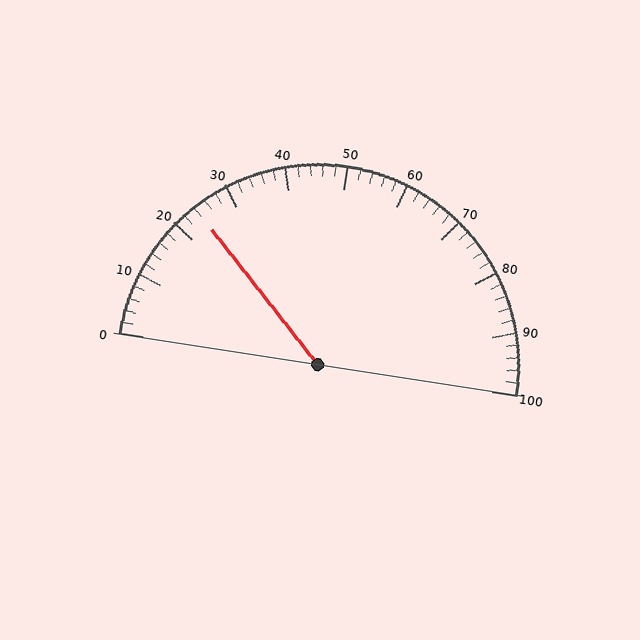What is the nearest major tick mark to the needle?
The nearest major tick mark is 20.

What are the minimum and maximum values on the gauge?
The gauge ranges from 0 to 100.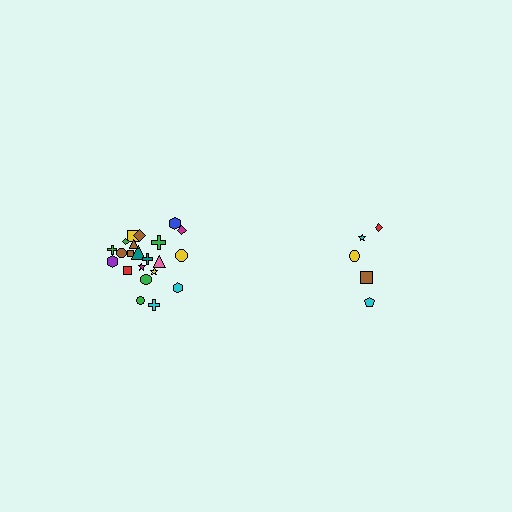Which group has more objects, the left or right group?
The left group.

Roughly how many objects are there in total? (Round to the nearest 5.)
Roughly 25 objects in total.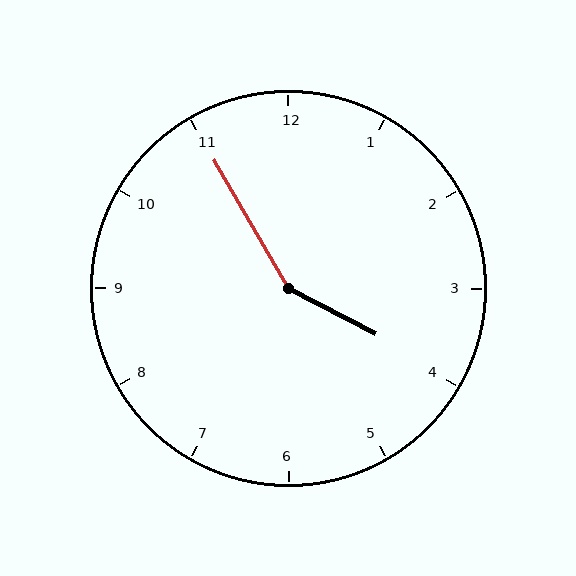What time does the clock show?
3:55.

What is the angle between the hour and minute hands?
Approximately 148 degrees.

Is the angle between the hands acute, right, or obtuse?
It is obtuse.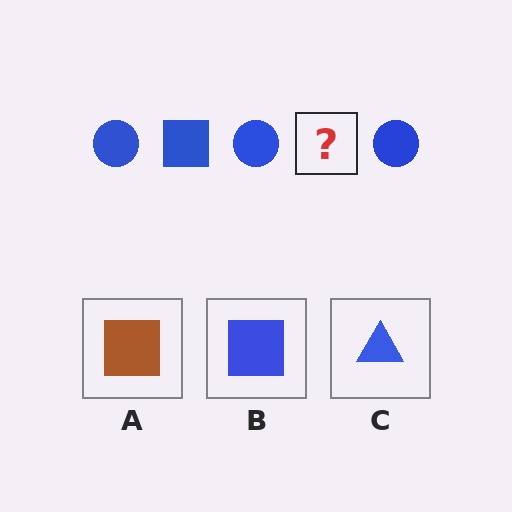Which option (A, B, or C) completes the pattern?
B.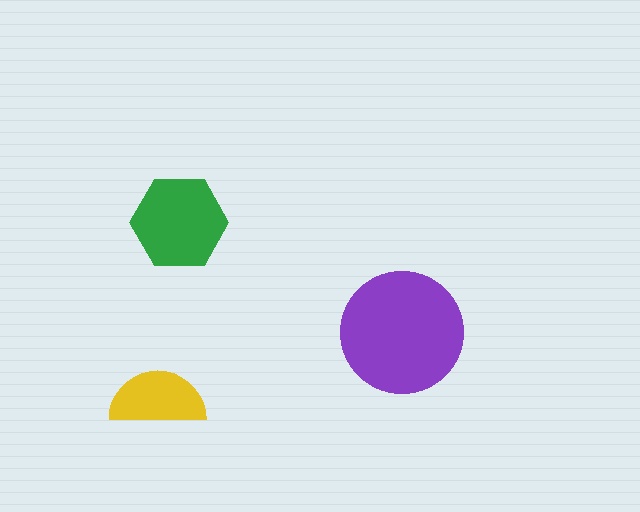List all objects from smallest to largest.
The yellow semicircle, the green hexagon, the purple circle.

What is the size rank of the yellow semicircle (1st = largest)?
3rd.